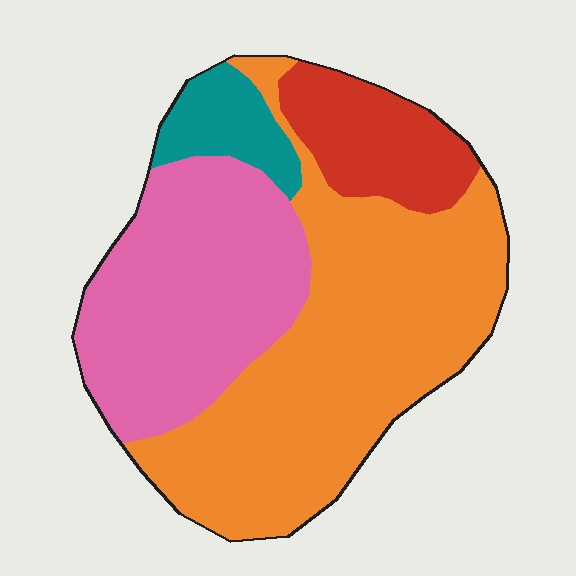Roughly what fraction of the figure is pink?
Pink covers about 30% of the figure.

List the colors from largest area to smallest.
From largest to smallest: orange, pink, red, teal.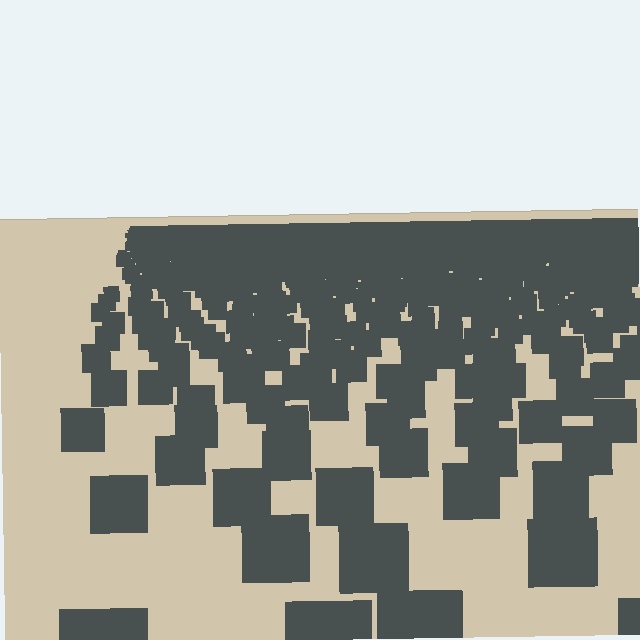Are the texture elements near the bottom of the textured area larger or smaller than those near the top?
Larger. Near the bottom, elements are closer to the viewer and appear at a bigger on-screen size.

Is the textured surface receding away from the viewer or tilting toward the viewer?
The surface is receding away from the viewer. Texture elements get smaller and denser toward the top.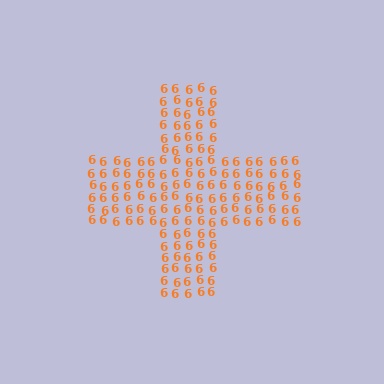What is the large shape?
The large shape is a cross.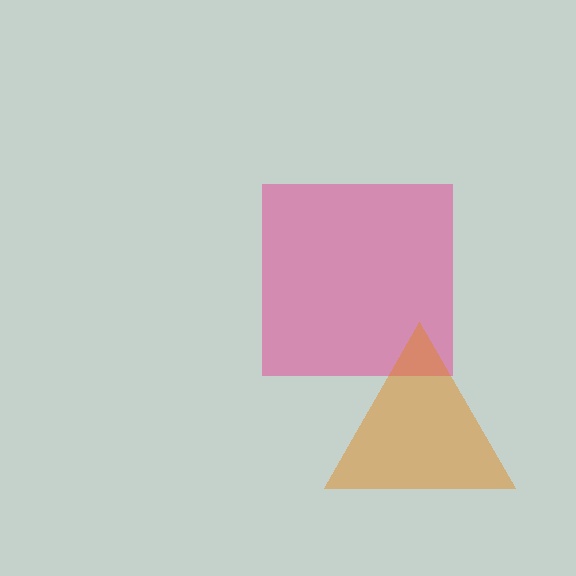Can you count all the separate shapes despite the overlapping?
Yes, there are 2 separate shapes.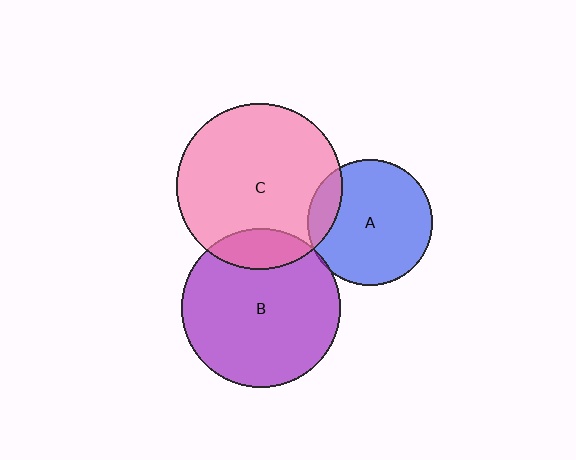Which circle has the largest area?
Circle C (pink).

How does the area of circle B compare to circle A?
Approximately 1.6 times.